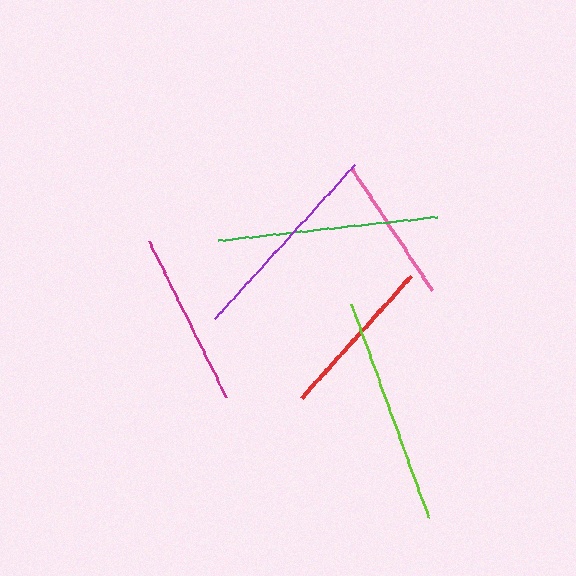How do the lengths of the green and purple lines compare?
The green and purple lines are approximately the same length.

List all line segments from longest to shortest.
From longest to shortest: lime, green, purple, magenta, red, pink.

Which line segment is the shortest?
The pink line is the shortest at approximately 146 pixels.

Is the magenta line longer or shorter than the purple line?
The purple line is longer than the magenta line.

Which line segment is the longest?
The lime line is the longest at approximately 227 pixels.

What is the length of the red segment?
The red segment is approximately 164 pixels long.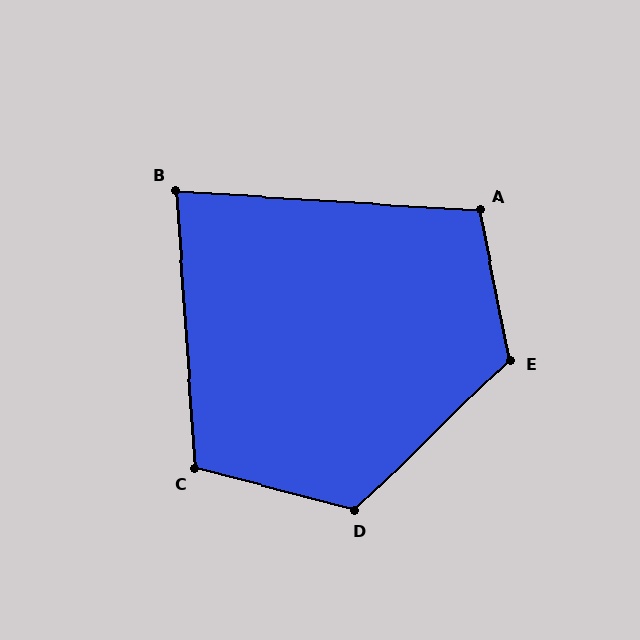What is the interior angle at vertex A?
Approximately 105 degrees (obtuse).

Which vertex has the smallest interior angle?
B, at approximately 82 degrees.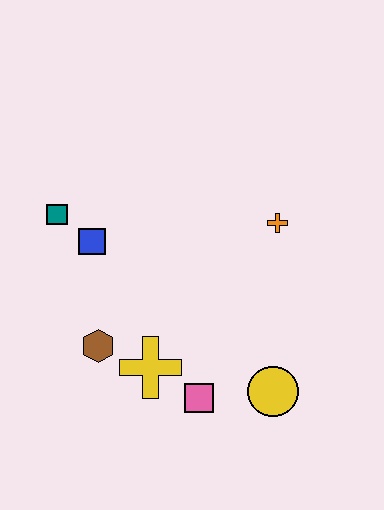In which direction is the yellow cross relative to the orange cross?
The yellow cross is below the orange cross.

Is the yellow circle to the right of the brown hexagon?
Yes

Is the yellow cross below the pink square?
No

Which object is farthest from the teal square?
The yellow circle is farthest from the teal square.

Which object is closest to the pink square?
The yellow cross is closest to the pink square.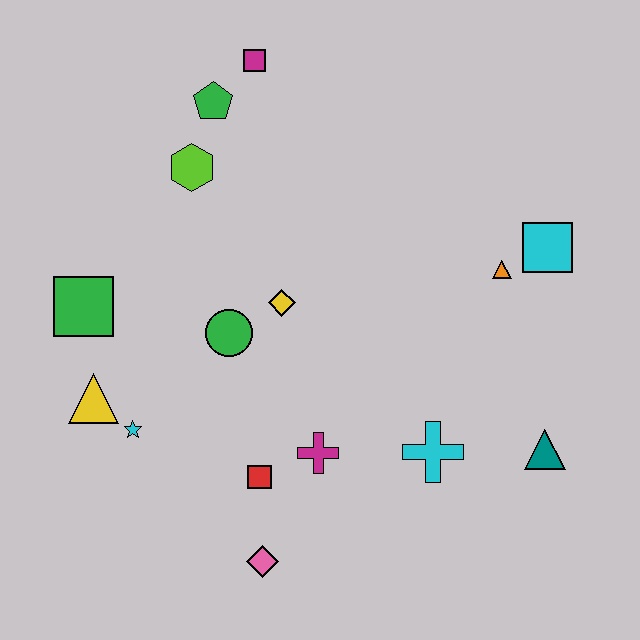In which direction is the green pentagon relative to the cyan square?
The green pentagon is to the left of the cyan square.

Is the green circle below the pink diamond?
No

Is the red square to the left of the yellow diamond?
Yes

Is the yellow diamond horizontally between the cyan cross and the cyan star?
Yes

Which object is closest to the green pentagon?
The magenta square is closest to the green pentagon.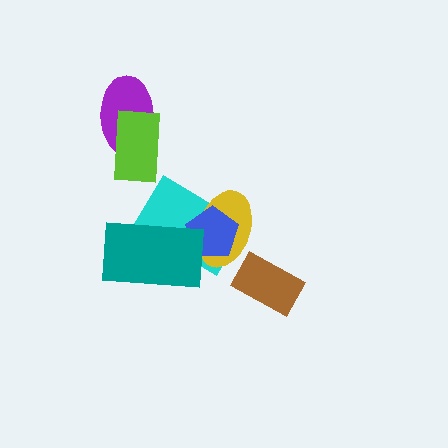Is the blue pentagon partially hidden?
Yes, it is partially covered by another shape.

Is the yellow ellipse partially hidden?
Yes, it is partially covered by another shape.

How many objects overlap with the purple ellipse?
1 object overlaps with the purple ellipse.